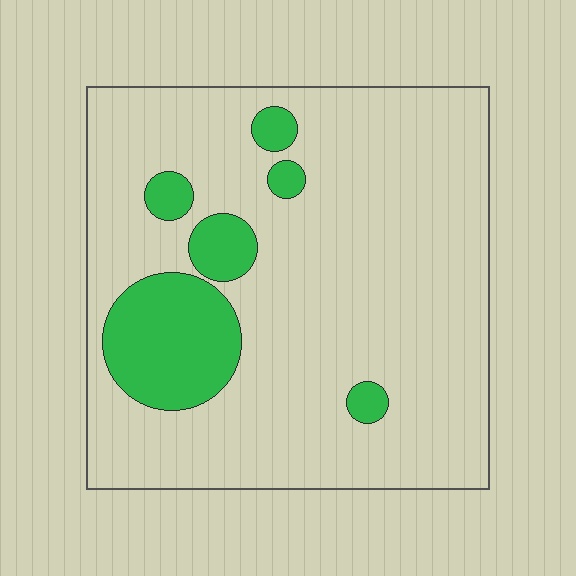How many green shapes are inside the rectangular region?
6.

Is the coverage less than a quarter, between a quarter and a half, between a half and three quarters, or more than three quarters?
Less than a quarter.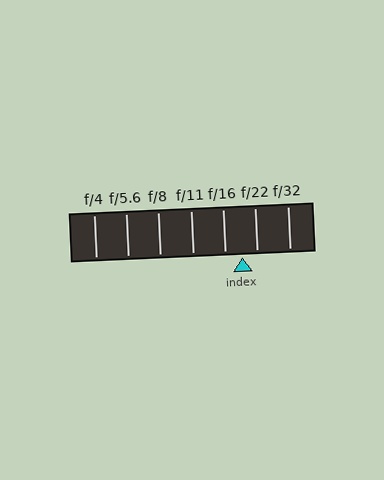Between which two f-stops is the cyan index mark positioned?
The index mark is between f/16 and f/22.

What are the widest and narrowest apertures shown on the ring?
The widest aperture shown is f/4 and the narrowest is f/32.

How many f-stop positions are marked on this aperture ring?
There are 7 f-stop positions marked.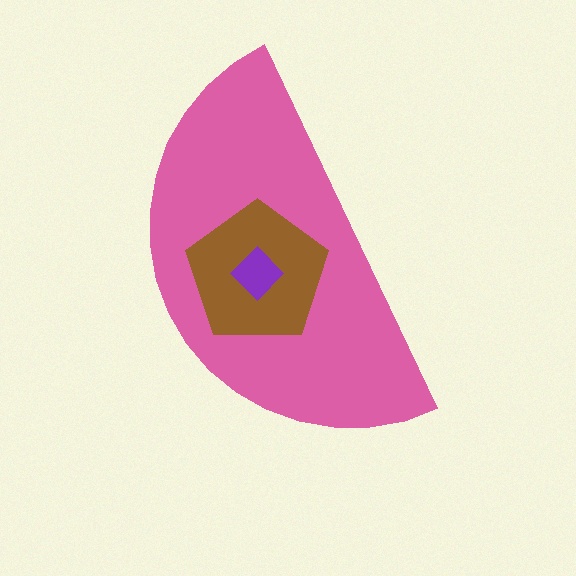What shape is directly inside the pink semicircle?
The brown pentagon.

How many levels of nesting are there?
3.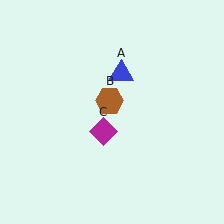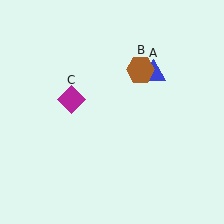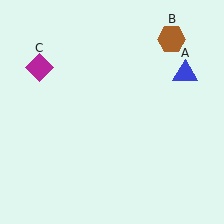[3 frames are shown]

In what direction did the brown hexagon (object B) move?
The brown hexagon (object B) moved up and to the right.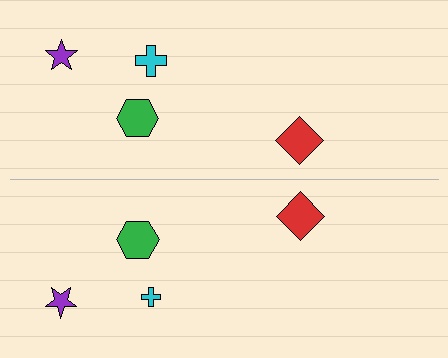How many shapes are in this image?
There are 8 shapes in this image.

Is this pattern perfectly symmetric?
No, the pattern is not perfectly symmetric. The cyan cross on the bottom side has a different size than its mirror counterpart.